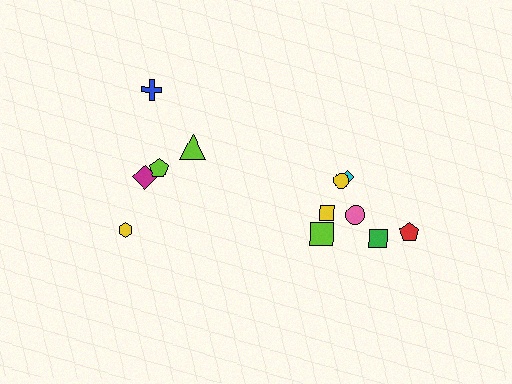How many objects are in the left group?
There are 5 objects.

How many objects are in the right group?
There are 7 objects.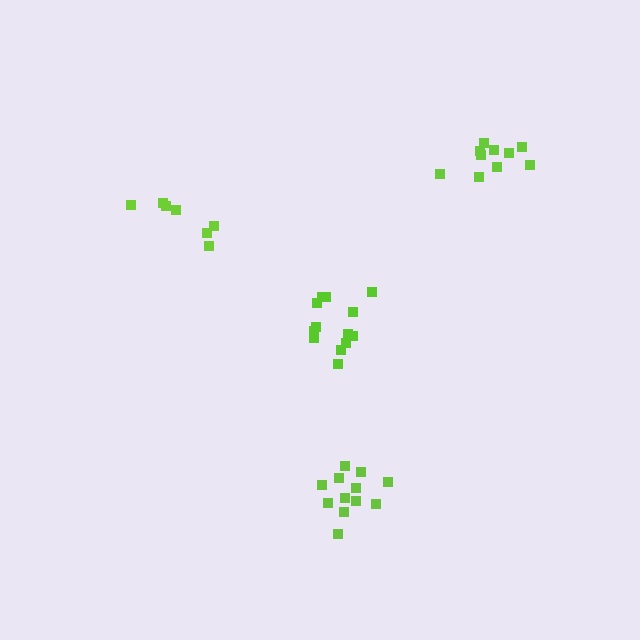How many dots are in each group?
Group 1: 13 dots, Group 2: 10 dots, Group 3: 7 dots, Group 4: 12 dots (42 total).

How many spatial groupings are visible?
There are 4 spatial groupings.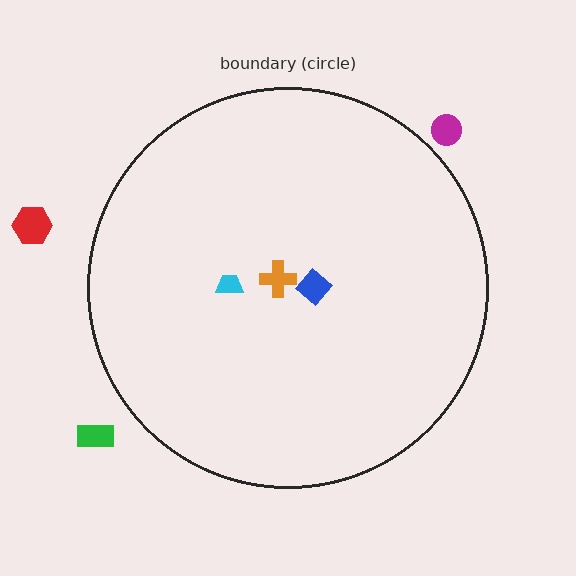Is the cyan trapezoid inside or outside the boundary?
Inside.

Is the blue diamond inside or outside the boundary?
Inside.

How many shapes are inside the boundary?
3 inside, 3 outside.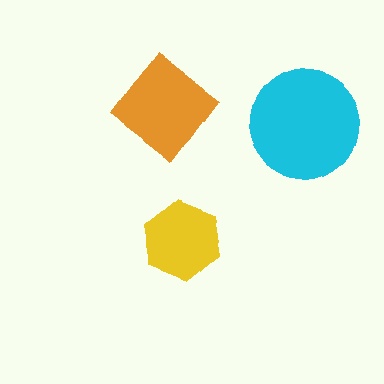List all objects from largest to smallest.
The cyan circle, the orange diamond, the yellow hexagon.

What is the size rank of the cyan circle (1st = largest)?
1st.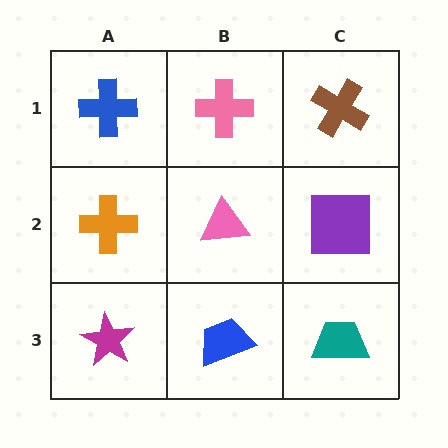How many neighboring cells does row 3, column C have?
2.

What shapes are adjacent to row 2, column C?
A brown cross (row 1, column C), a teal trapezoid (row 3, column C), a pink triangle (row 2, column B).